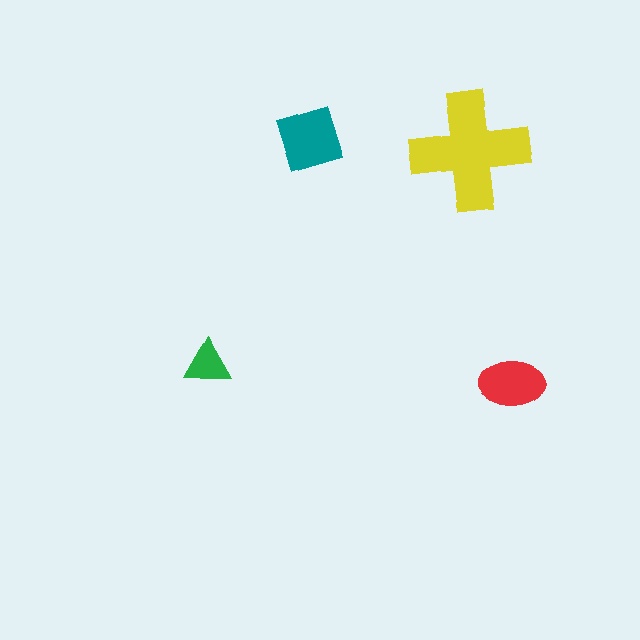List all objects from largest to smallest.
The yellow cross, the teal diamond, the red ellipse, the green triangle.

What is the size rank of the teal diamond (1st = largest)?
2nd.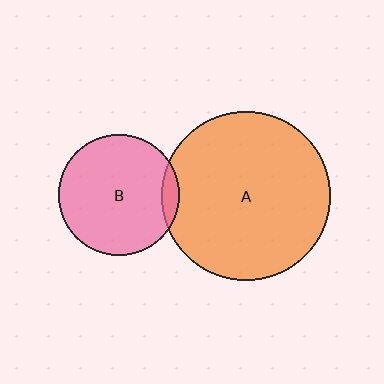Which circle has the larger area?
Circle A (orange).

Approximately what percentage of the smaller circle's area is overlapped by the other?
Approximately 5%.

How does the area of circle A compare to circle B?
Approximately 1.9 times.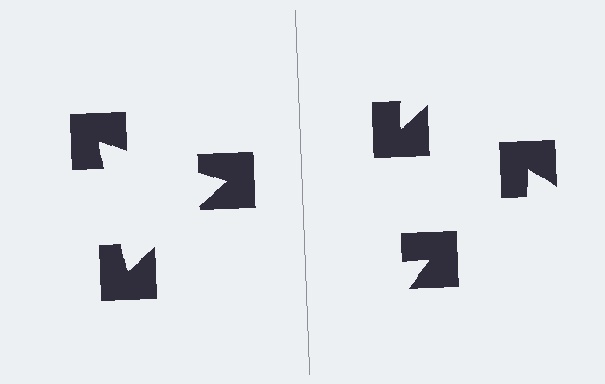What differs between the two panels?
The notched squares are positioned identically on both sides; only the wedge orientations differ. On the left they align to a triangle; on the right they are misaligned.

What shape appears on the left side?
An illusory triangle.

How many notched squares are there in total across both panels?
6 — 3 on each side.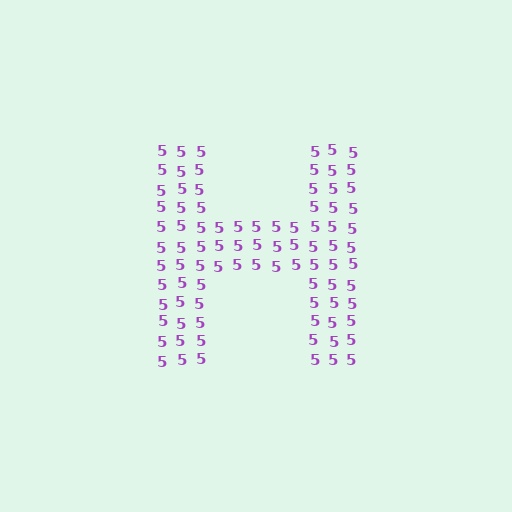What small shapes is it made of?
It is made of small digit 5's.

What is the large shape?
The large shape is the letter H.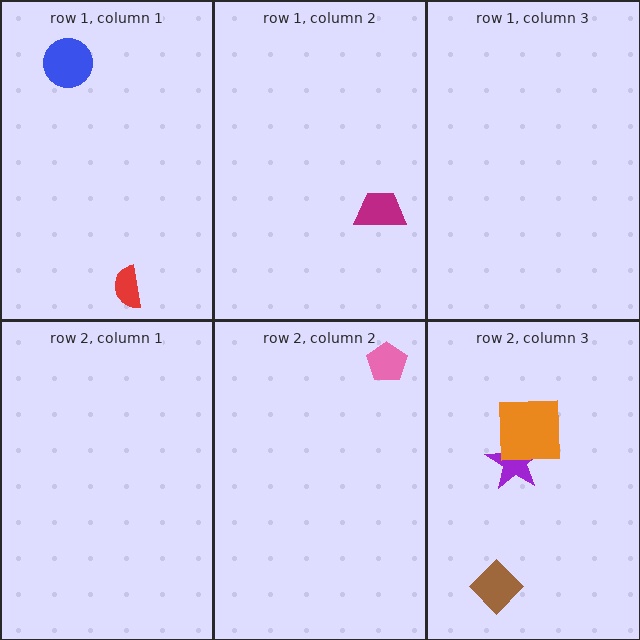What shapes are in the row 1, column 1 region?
The red semicircle, the blue circle.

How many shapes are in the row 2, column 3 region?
3.